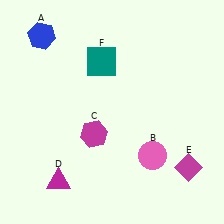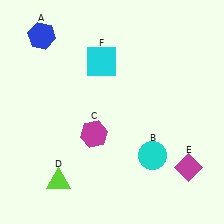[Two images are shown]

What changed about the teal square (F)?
In Image 1, F is teal. In Image 2, it changed to cyan.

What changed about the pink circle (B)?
In Image 1, B is pink. In Image 2, it changed to cyan.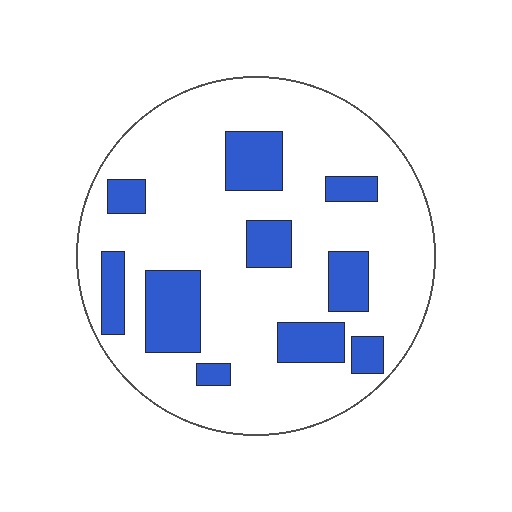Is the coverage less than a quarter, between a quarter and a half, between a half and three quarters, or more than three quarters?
Less than a quarter.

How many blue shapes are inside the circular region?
10.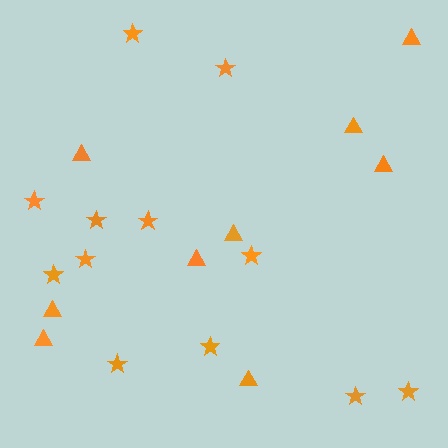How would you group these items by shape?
There are 2 groups: one group of stars (12) and one group of triangles (9).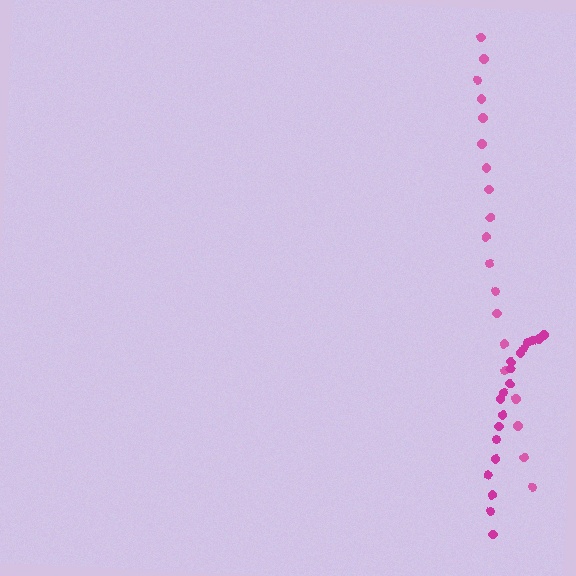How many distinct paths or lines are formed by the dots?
There are 2 distinct paths.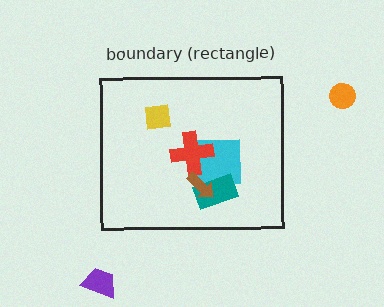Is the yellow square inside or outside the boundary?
Inside.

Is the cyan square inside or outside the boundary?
Inside.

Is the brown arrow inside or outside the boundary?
Inside.